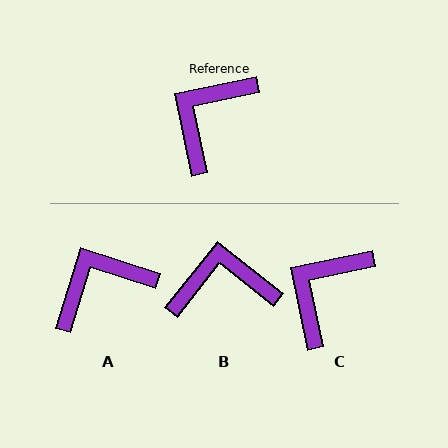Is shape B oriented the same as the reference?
No, it is off by about 50 degrees.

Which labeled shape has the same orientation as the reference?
C.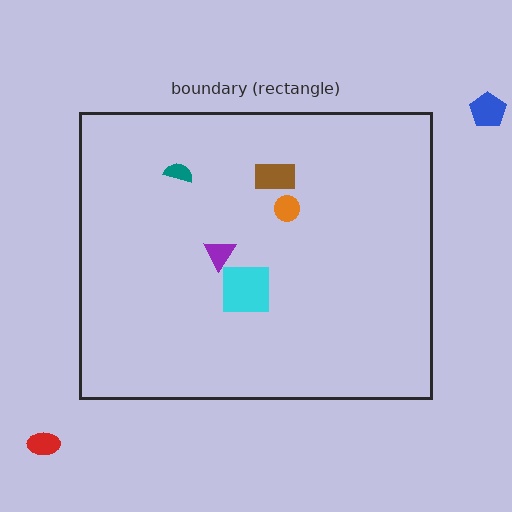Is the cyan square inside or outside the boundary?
Inside.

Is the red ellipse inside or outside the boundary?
Outside.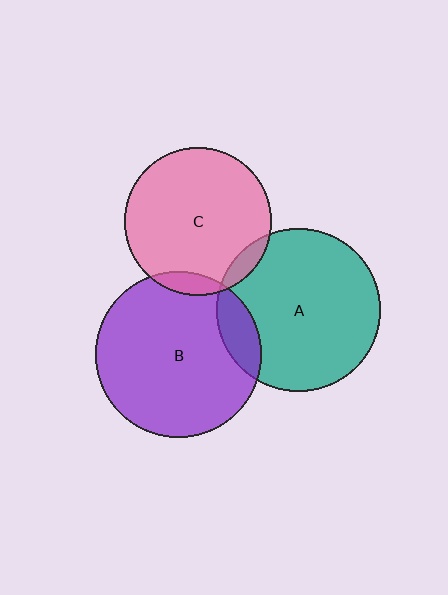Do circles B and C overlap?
Yes.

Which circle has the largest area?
Circle B (purple).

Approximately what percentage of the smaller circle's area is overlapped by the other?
Approximately 5%.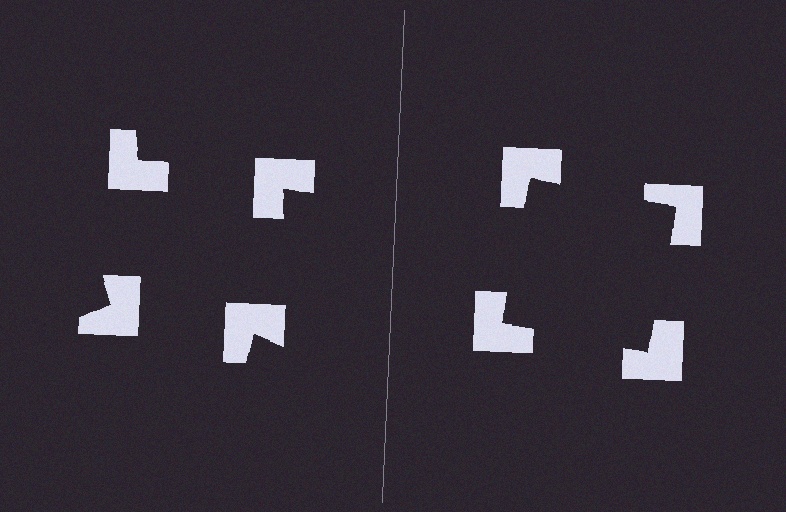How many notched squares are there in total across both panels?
8 — 4 on each side.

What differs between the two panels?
The notched squares are positioned identically on both sides; only the wedge orientations differ. On the right they align to a square; on the left they are misaligned.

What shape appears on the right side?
An illusory square.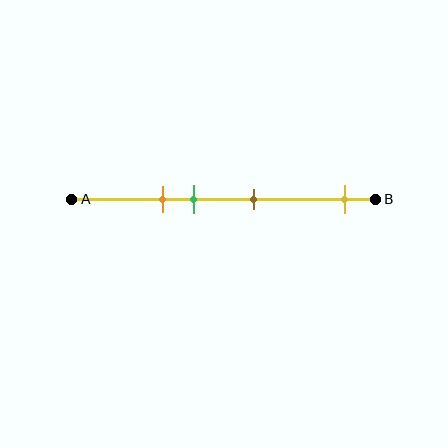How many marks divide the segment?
There are 4 marks dividing the segment.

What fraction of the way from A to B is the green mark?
The green mark is approximately 40% (0.4) of the way from A to B.